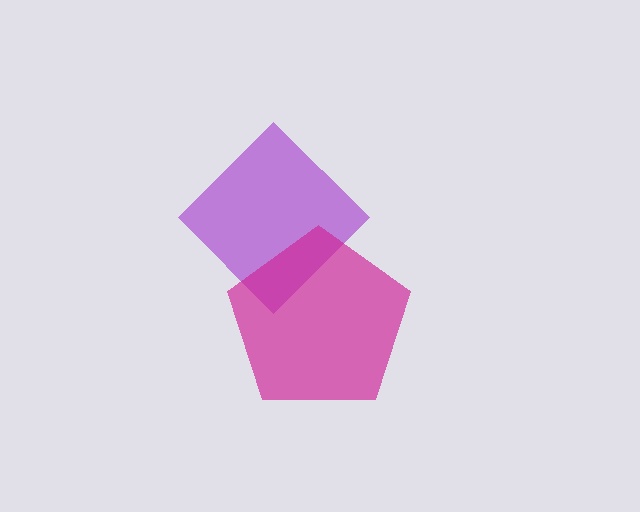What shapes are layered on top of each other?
The layered shapes are: a purple diamond, a magenta pentagon.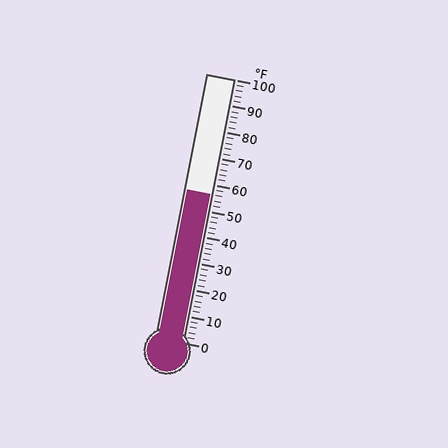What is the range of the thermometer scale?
The thermometer scale ranges from 0°F to 100°F.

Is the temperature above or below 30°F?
The temperature is above 30°F.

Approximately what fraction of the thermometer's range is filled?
The thermometer is filled to approximately 55% of its range.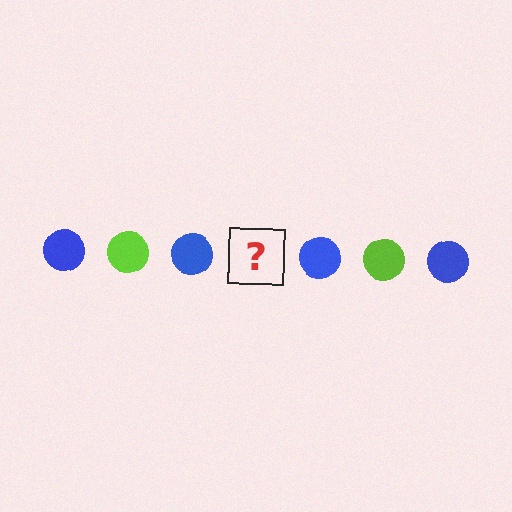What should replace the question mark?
The question mark should be replaced with a lime circle.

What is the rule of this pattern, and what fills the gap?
The rule is that the pattern cycles through blue, lime circles. The gap should be filled with a lime circle.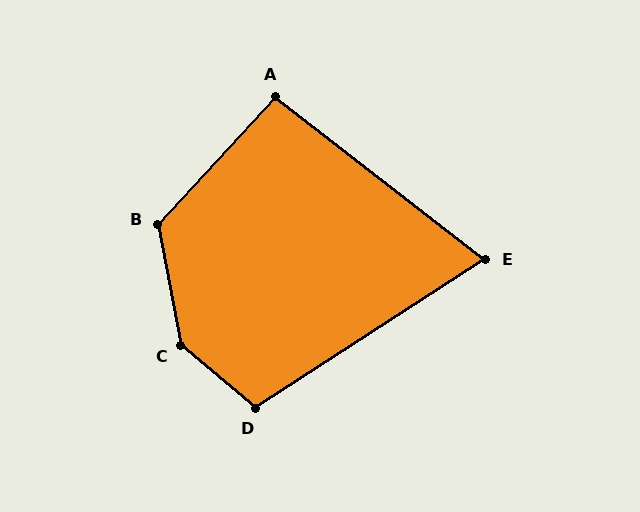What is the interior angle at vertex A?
Approximately 95 degrees (approximately right).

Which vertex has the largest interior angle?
C, at approximately 141 degrees.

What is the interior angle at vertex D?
Approximately 107 degrees (obtuse).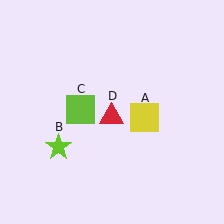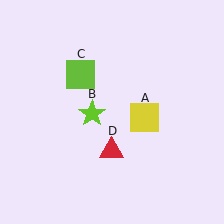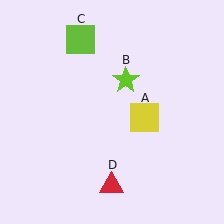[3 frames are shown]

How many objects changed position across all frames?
3 objects changed position: lime star (object B), lime square (object C), red triangle (object D).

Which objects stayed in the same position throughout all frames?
Yellow square (object A) remained stationary.